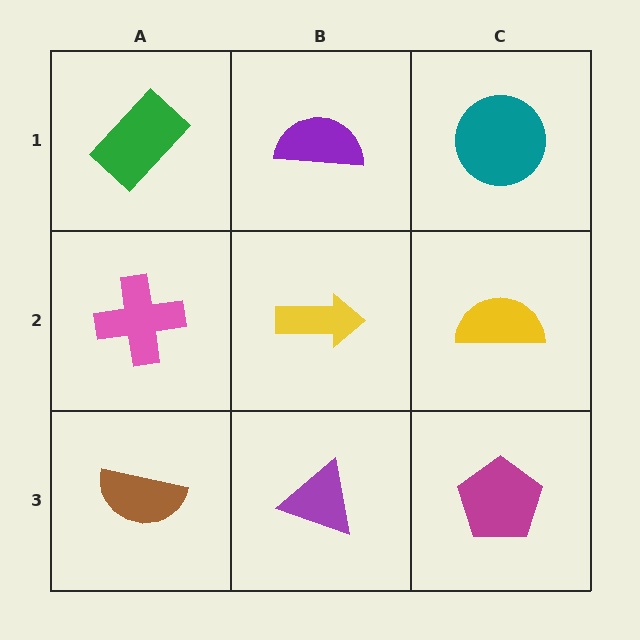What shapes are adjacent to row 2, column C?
A teal circle (row 1, column C), a magenta pentagon (row 3, column C), a yellow arrow (row 2, column B).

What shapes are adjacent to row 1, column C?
A yellow semicircle (row 2, column C), a purple semicircle (row 1, column B).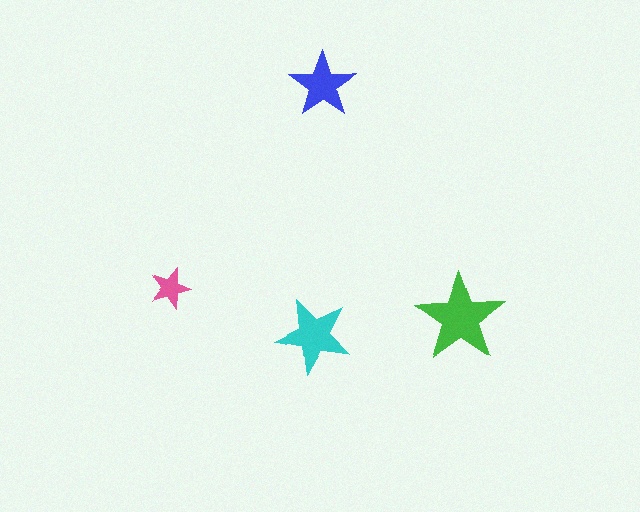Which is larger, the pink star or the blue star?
The blue one.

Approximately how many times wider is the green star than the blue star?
About 1.5 times wider.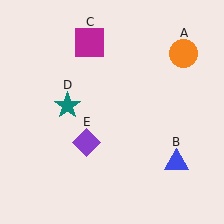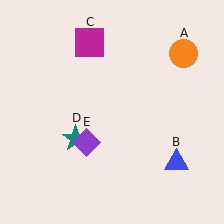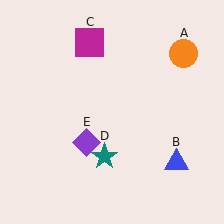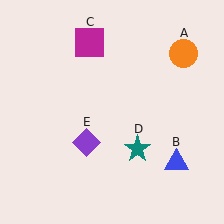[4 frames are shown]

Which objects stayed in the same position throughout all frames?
Orange circle (object A) and blue triangle (object B) and magenta square (object C) and purple diamond (object E) remained stationary.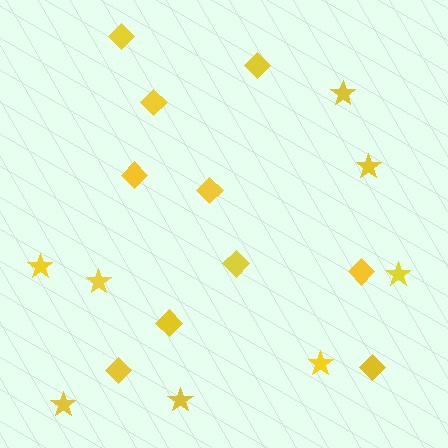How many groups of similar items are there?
There are 2 groups: one group of diamonds (10) and one group of stars (8).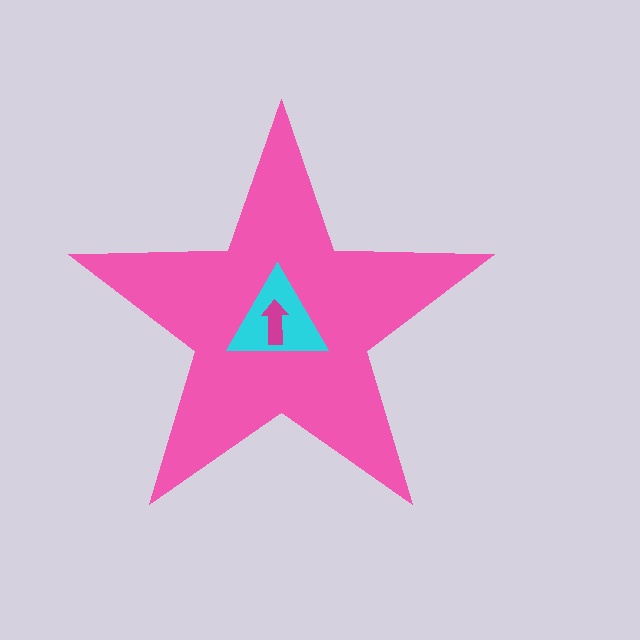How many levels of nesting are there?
3.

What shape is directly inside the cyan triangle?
The magenta arrow.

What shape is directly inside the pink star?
The cyan triangle.